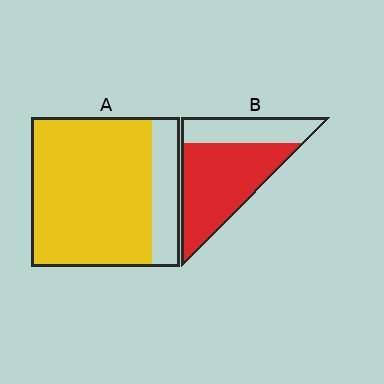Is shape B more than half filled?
Yes.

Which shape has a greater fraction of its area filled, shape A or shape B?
Shape A.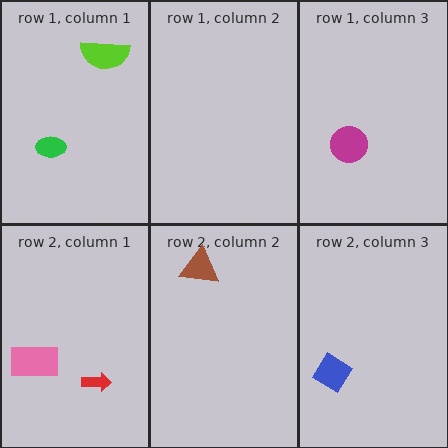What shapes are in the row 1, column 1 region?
The green ellipse, the lime semicircle.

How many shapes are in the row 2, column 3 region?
1.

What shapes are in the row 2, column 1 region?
The red arrow, the pink rectangle.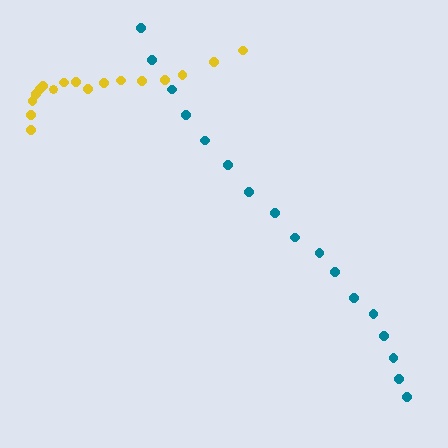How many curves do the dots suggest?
There are 2 distinct paths.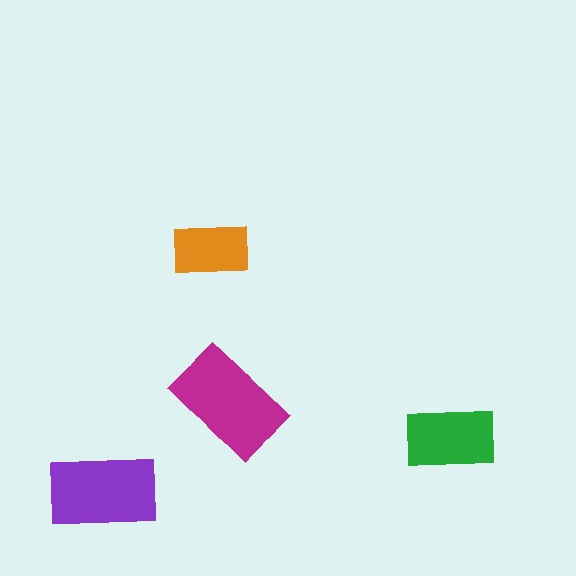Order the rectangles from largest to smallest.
the magenta one, the purple one, the green one, the orange one.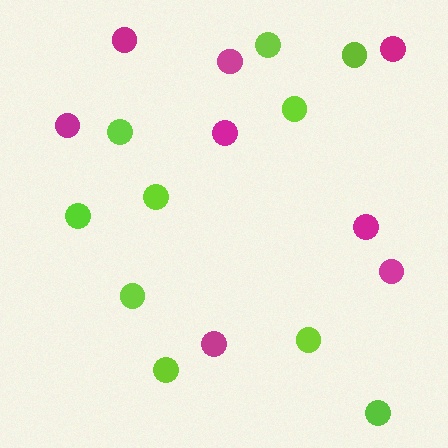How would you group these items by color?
There are 2 groups: one group of lime circles (10) and one group of magenta circles (8).